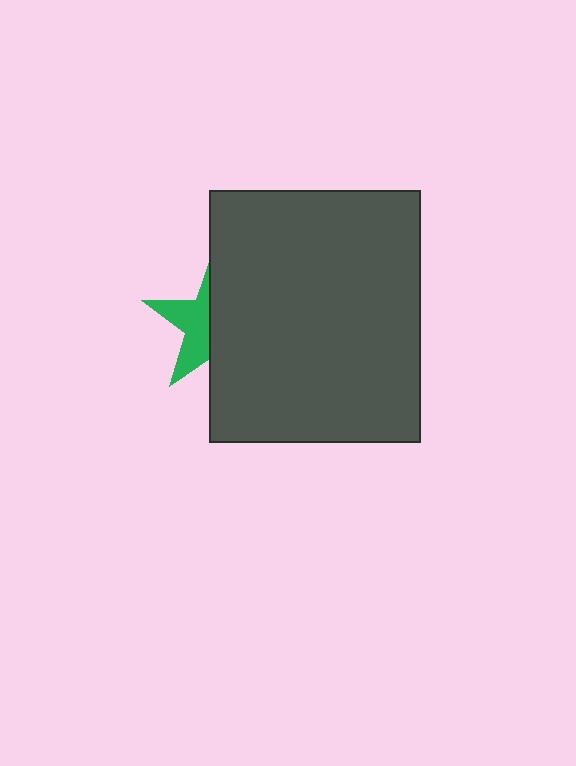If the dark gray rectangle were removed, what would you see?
You would see the complete green star.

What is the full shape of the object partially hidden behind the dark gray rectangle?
The partially hidden object is a green star.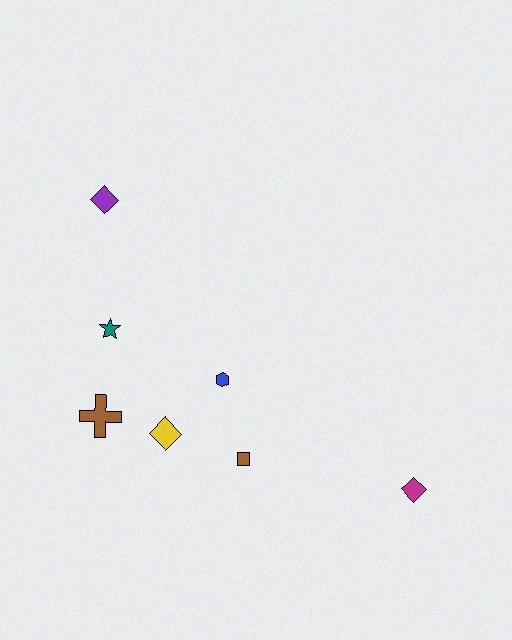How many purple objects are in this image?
There is 1 purple object.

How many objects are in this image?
There are 7 objects.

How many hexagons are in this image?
There is 1 hexagon.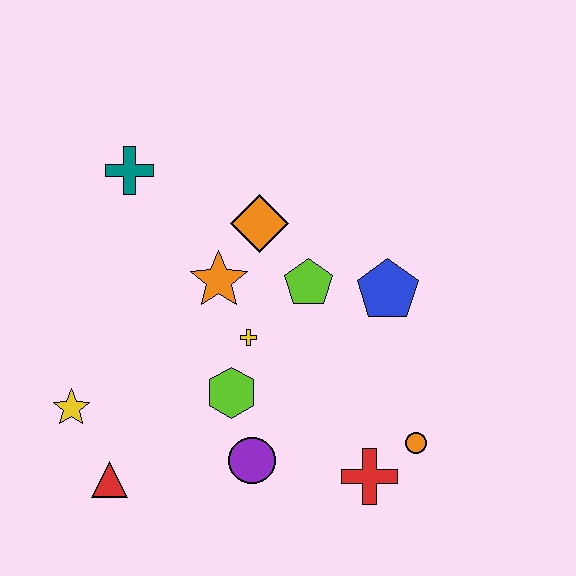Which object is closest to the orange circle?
The red cross is closest to the orange circle.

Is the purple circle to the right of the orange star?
Yes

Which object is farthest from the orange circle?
The teal cross is farthest from the orange circle.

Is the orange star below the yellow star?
No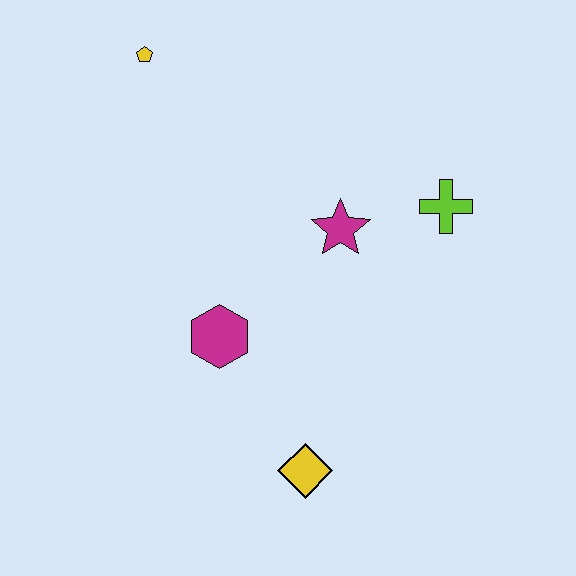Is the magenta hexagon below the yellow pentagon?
Yes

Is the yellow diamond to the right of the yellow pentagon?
Yes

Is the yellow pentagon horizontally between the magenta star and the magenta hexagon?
No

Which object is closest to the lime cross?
The magenta star is closest to the lime cross.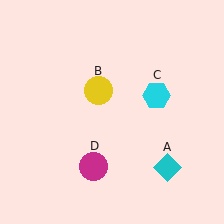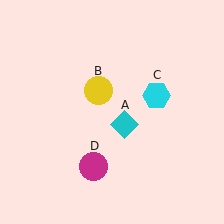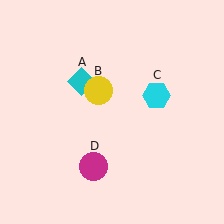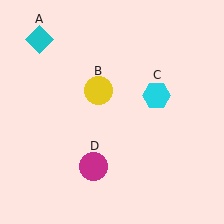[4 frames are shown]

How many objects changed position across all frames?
1 object changed position: cyan diamond (object A).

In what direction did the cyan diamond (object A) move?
The cyan diamond (object A) moved up and to the left.